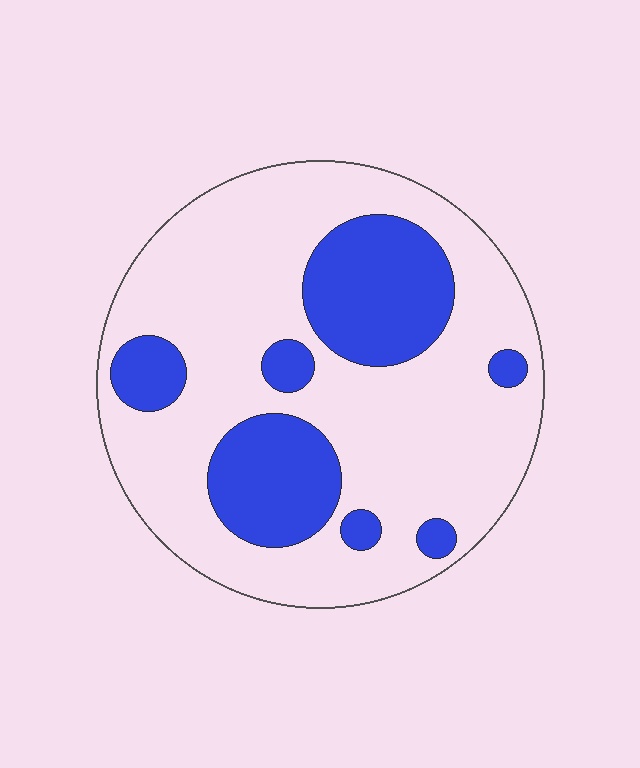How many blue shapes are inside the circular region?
7.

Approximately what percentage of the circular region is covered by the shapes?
Approximately 25%.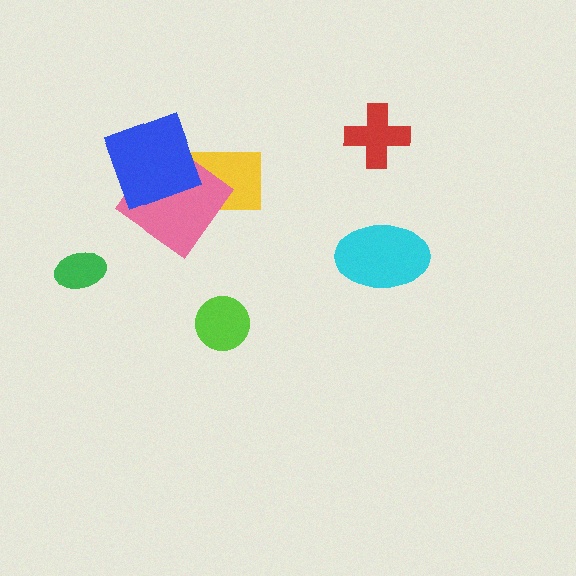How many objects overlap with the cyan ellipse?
0 objects overlap with the cyan ellipse.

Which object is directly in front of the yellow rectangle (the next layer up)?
The pink diamond is directly in front of the yellow rectangle.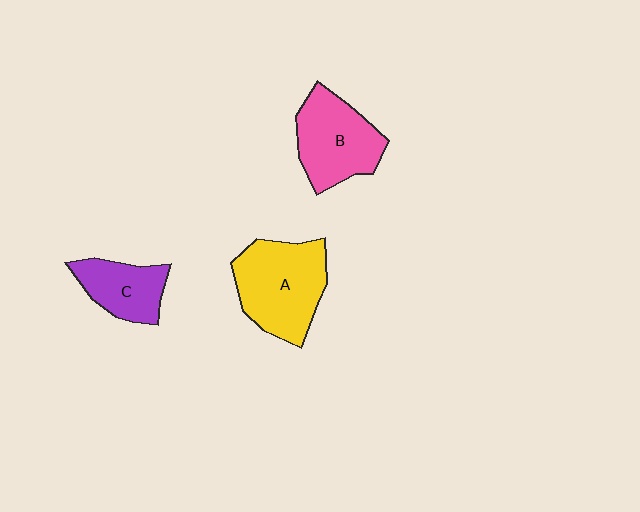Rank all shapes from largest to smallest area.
From largest to smallest: A (yellow), B (pink), C (purple).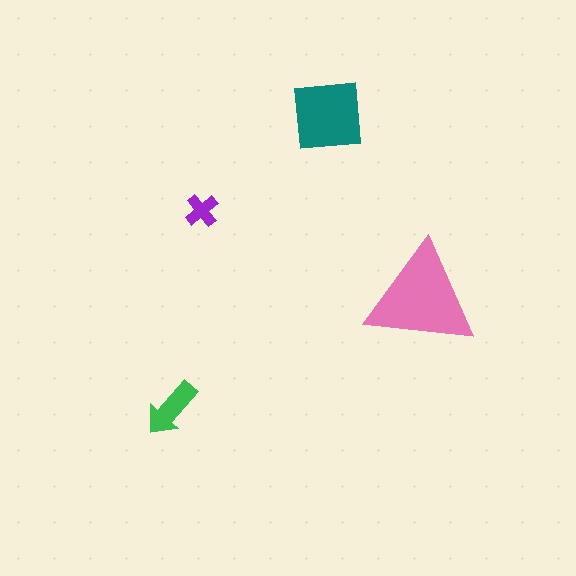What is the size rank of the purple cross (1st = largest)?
4th.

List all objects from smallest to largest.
The purple cross, the green arrow, the teal square, the pink triangle.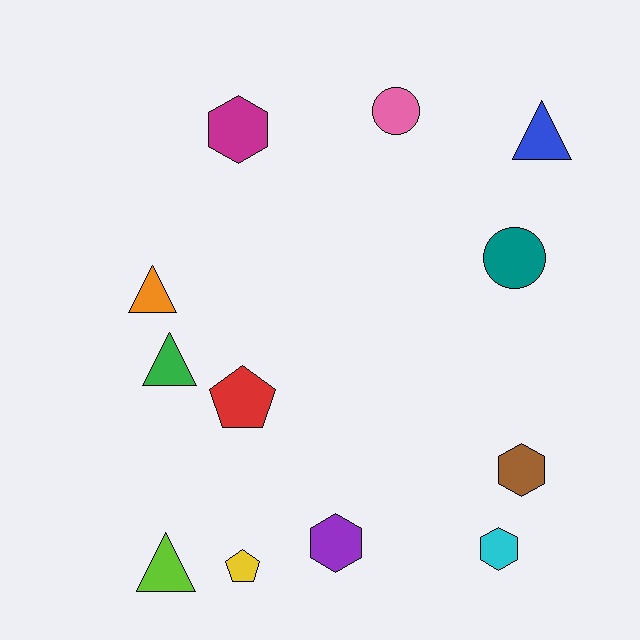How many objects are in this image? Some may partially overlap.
There are 12 objects.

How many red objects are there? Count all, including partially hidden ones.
There is 1 red object.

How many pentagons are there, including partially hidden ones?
There are 2 pentagons.